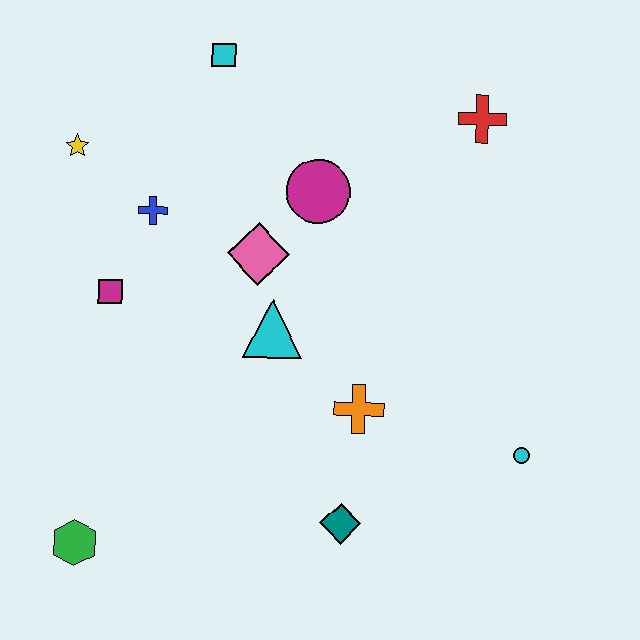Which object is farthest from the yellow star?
The cyan circle is farthest from the yellow star.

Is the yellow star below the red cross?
Yes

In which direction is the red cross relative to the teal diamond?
The red cross is above the teal diamond.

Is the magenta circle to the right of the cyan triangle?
Yes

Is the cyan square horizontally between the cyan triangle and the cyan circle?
No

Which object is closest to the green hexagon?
The magenta square is closest to the green hexagon.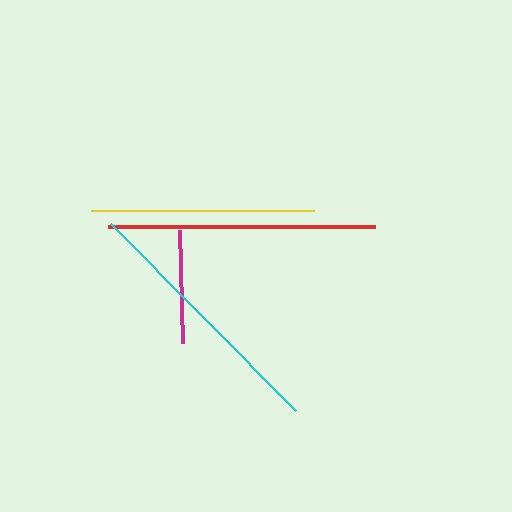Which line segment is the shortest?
The magenta line is the shortest at approximately 113 pixels.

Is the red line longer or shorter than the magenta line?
The red line is longer than the magenta line.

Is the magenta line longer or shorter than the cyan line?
The cyan line is longer than the magenta line.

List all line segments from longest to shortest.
From longest to shortest: red, cyan, yellow, magenta.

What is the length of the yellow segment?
The yellow segment is approximately 223 pixels long.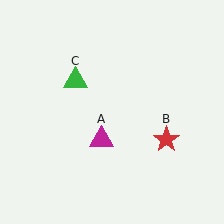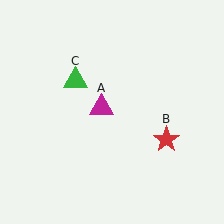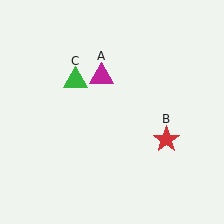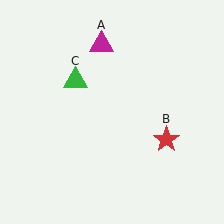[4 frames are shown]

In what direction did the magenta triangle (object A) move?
The magenta triangle (object A) moved up.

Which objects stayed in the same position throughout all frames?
Red star (object B) and green triangle (object C) remained stationary.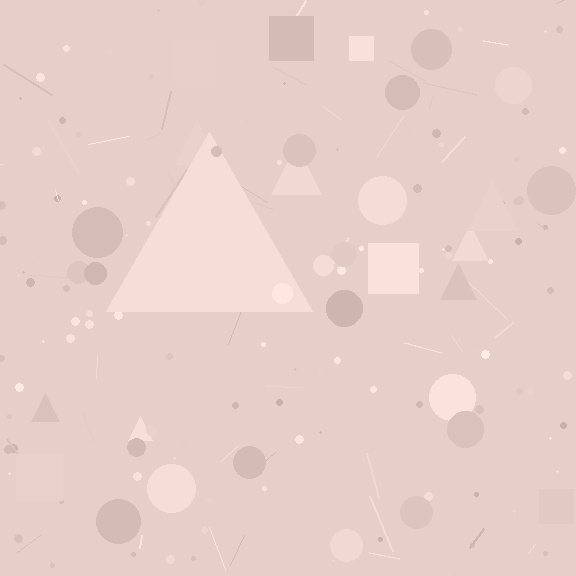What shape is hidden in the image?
A triangle is hidden in the image.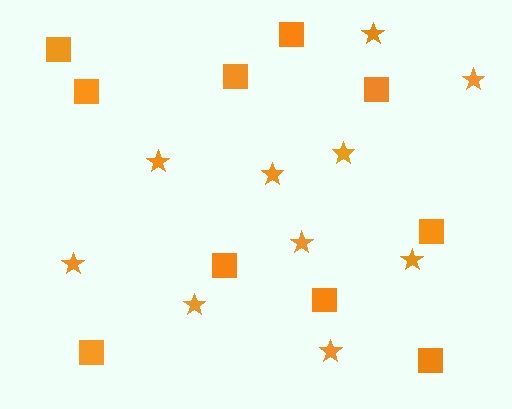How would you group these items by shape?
There are 2 groups: one group of stars (10) and one group of squares (10).